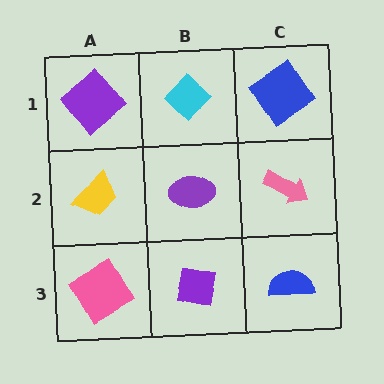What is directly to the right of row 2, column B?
A pink arrow.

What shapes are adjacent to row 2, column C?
A blue diamond (row 1, column C), a blue semicircle (row 3, column C), a purple ellipse (row 2, column B).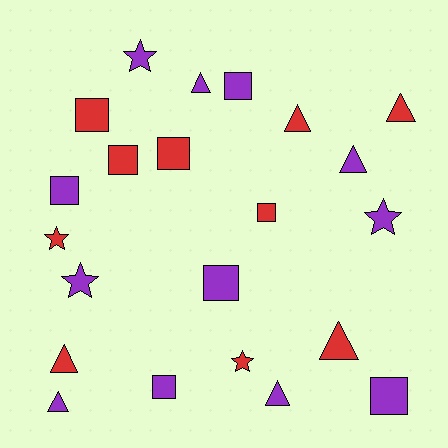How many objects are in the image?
There are 22 objects.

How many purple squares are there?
There are 5 purple squares.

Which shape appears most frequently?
Square, with 9 objects.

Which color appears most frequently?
Purple, with 12 objects.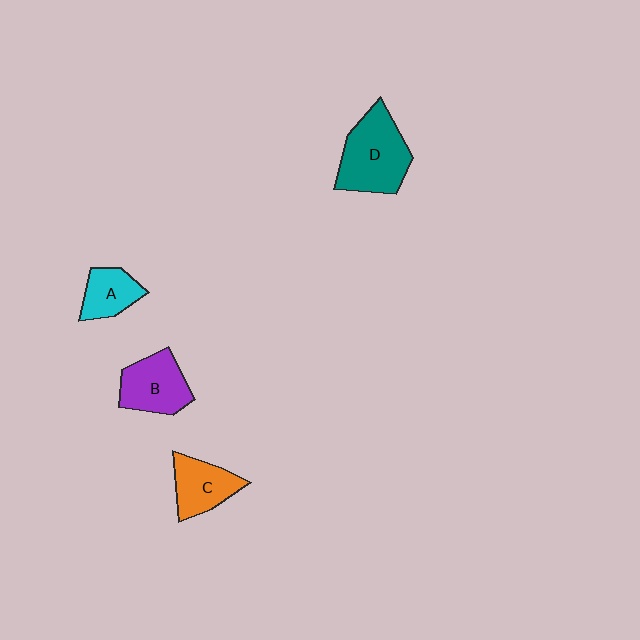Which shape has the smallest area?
Shape A (cyan).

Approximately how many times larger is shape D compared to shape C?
Approximately 1.6 times.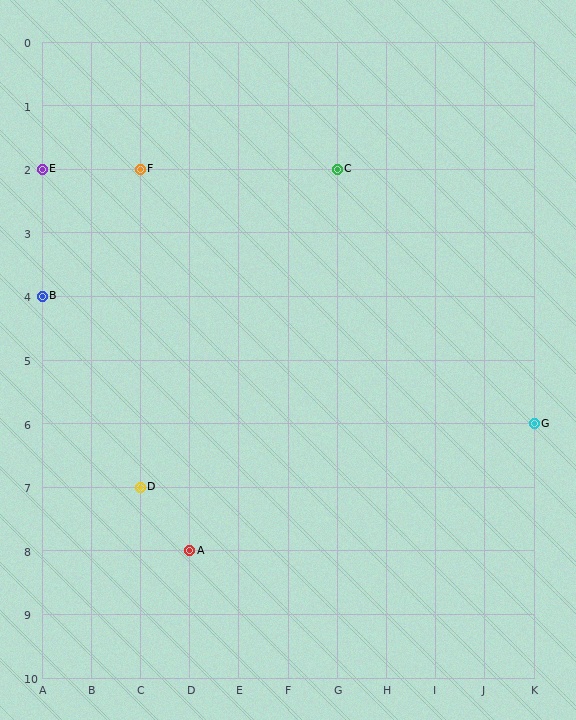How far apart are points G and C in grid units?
Points G and C are 4 columns and 4 rows apart (about 5.7 grid units diagonally).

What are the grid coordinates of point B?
Point B is at grid coordinates (A, 4).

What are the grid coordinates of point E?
Point E is at grid coordinates (A, 2).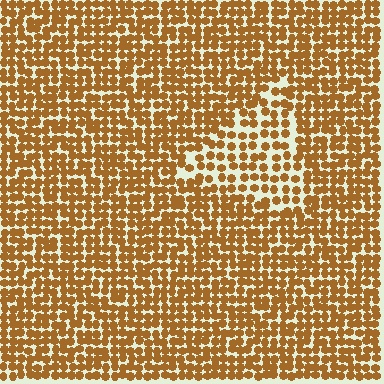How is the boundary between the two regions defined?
The boundary is defined by a change in element density (approximately 1.6x ratio). All elements are the same color, size, and shape.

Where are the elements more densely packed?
The elements are more densely packed outside the triangle boundary.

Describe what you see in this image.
The image contains small brown elements arranged at two different densities. A triangle-shaped region is visible where the elements are less densely packed than the surrounding area.